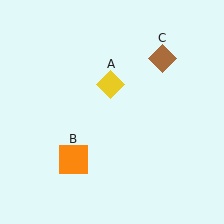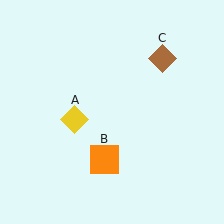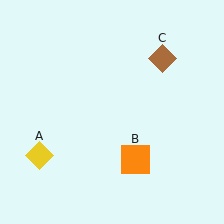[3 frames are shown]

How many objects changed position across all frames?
2 objects changed position: yellow diamond (object A), orange square (object B).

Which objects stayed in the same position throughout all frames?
Brown diamond (object C) remained stationary.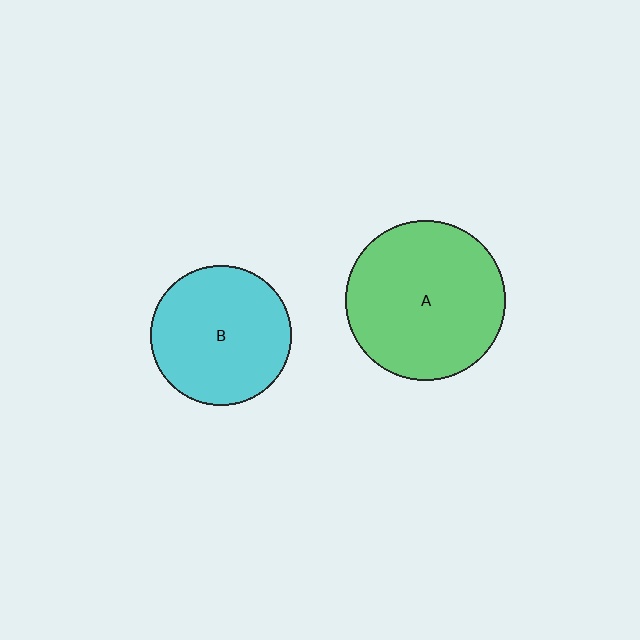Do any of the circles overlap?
No, none of the circles overlap.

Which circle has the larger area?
Circle A (green).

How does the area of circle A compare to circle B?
Approximately 1.3 times.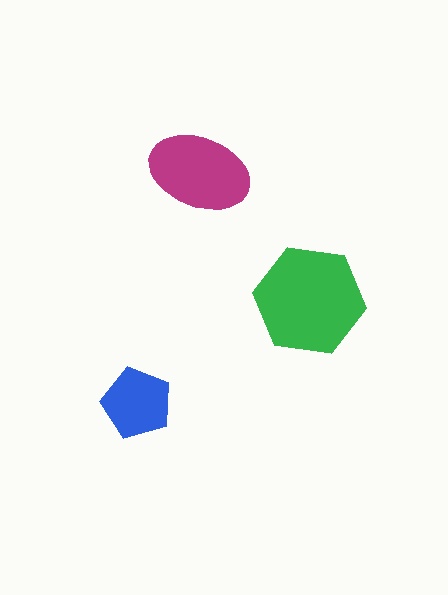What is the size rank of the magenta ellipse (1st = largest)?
2nd.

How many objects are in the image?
There are 3 objects in the image.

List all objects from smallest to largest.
The blue pentagon, the magenta ellipse, the green hexagon.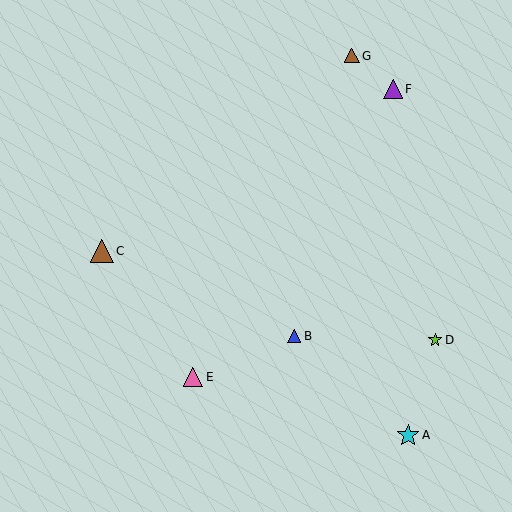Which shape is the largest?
The brown triangle (labeled C) is the largest.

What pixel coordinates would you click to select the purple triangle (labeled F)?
Click at (393, 89) to select the purple triangle F.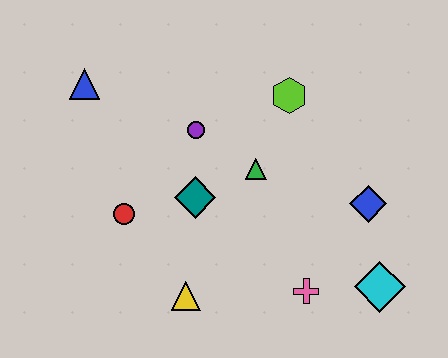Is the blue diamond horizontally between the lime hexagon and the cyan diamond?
Yes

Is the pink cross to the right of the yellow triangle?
Yes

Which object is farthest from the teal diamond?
The cyan diamond is farthest from the teal diamond.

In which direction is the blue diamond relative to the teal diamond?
The blue diamond is to the right of the teal diamond.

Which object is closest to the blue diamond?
The cyan diamond is closest to the blue diamond.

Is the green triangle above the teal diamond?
Yes